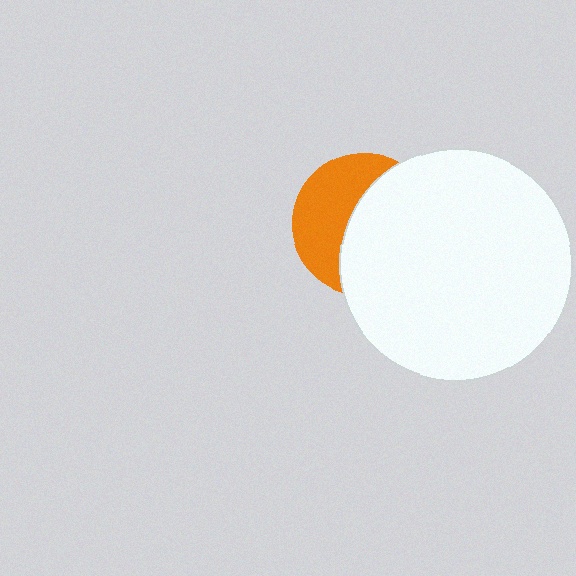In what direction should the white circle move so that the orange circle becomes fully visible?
The white circle should move right. That is the shortest direction to clear the overlap and leave the orange circle fully visible.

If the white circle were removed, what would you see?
You would see the complete orange circle.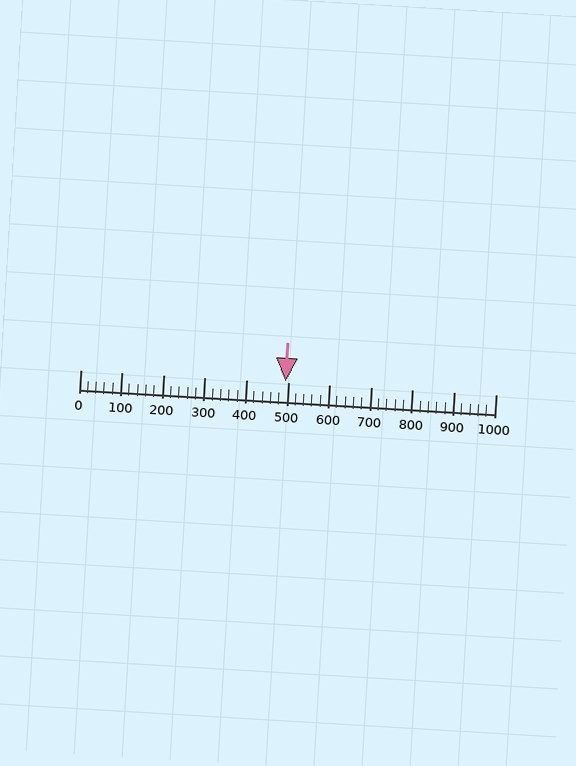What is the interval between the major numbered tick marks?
The major tick marks are spaced 100 units apart.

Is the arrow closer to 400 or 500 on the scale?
The arrow is closer to 500.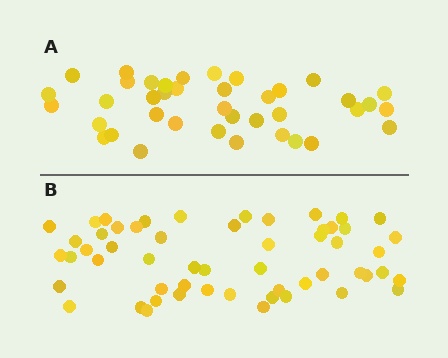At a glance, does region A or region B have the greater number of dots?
Region B (the bottom region) has more dots.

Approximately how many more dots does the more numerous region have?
Region B has approximately 15 more dots than region A.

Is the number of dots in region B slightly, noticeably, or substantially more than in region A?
Region B has noticeably more, but not dramatically so. The ratio is roughly 1.4 to 1.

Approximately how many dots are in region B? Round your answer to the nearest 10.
About 60 dots. (The exact count is 55, which rounds to 60.)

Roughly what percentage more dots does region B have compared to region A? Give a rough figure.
About 40% more.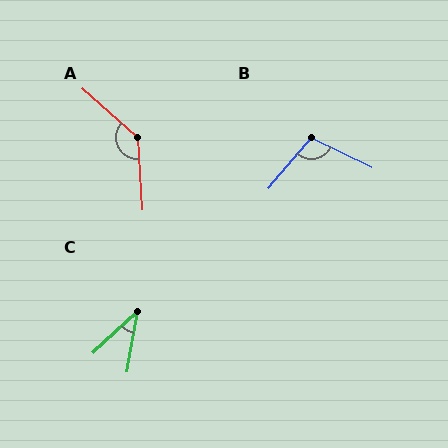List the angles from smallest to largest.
C (37°), B (104°), A (135°).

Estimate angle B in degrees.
Approximately 104 degrees.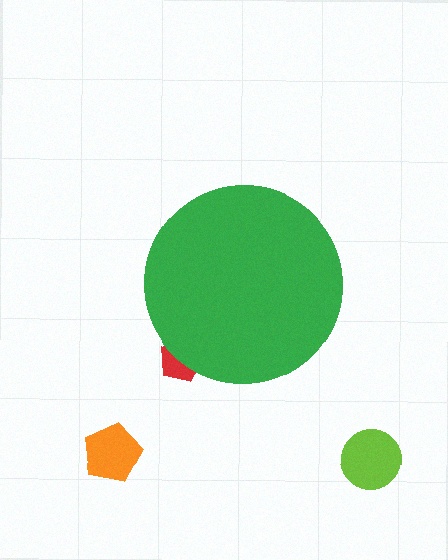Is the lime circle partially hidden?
No, the lime circle is fully visible.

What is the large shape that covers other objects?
A green circle.